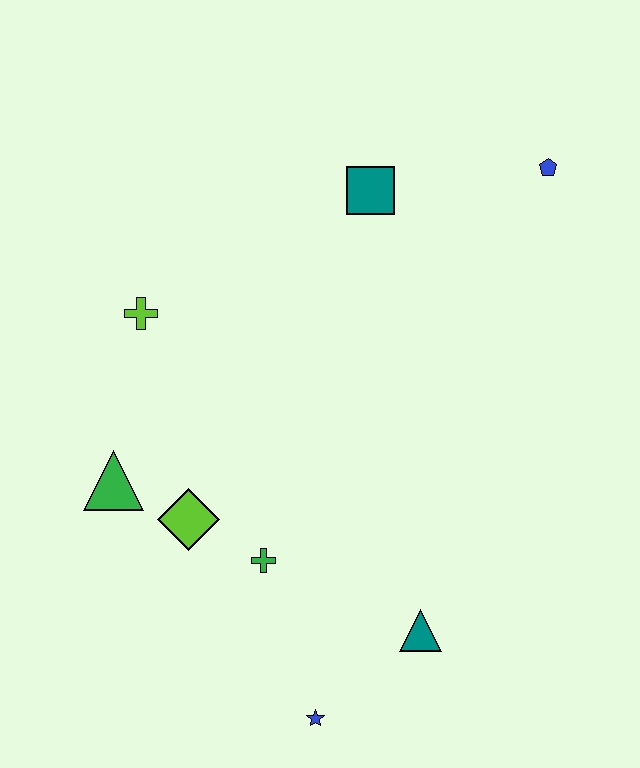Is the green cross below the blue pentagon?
Yes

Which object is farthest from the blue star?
The blue pentagon is farthest from the blue star.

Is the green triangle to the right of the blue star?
No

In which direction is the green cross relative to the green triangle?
The green cross is to the right of the green triangle.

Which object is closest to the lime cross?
The green triangle is closest to the lime cross.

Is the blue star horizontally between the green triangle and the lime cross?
No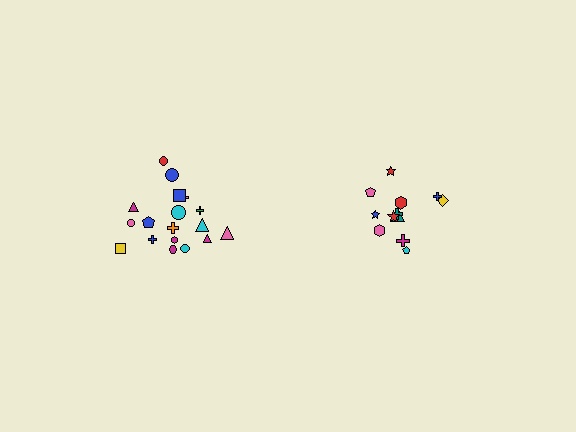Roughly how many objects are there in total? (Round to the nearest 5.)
Roughly 30 objects in total.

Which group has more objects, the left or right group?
The left group.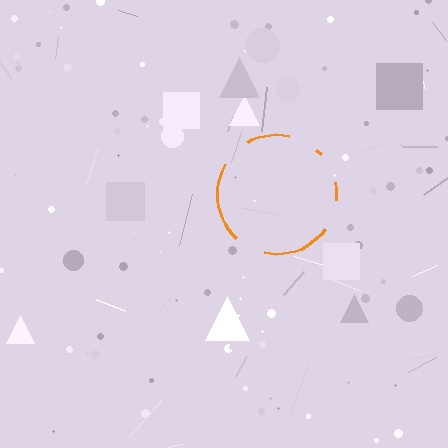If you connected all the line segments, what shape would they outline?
They would outline a circle.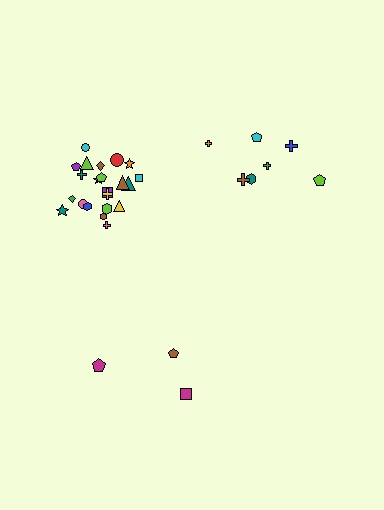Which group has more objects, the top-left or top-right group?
The top-left group.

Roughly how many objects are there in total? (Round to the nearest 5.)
Roughly 30 objects in total.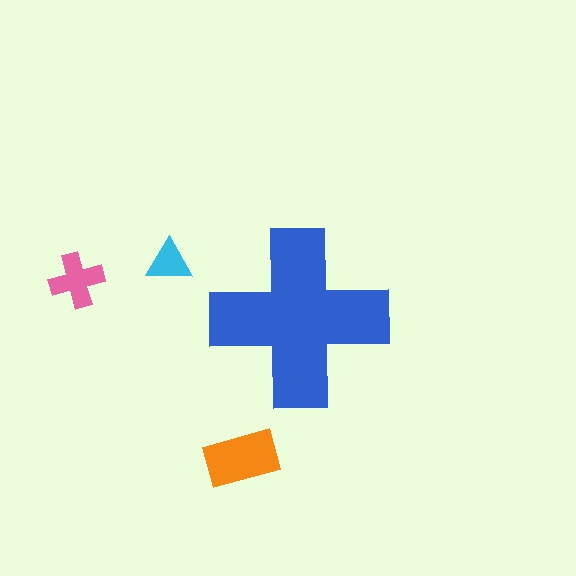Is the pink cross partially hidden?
No, the pink cross is fully visible.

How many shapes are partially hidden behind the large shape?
0 shapes are partially hidden.